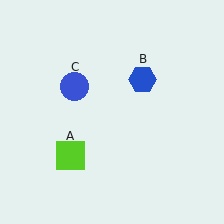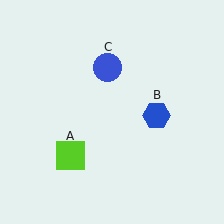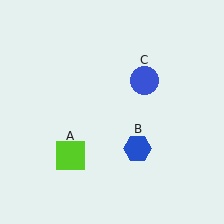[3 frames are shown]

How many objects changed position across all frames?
2 objects changed position: blue hexagon (object B), blue circle (object C).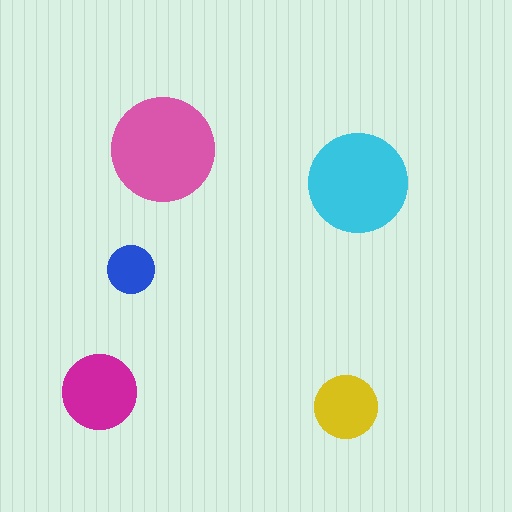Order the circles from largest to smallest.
the pink one, the cyan one, the magenta one, the yellow one, the blue one.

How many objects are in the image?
There are 5 objects in the image.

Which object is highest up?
The pink circle is topmost.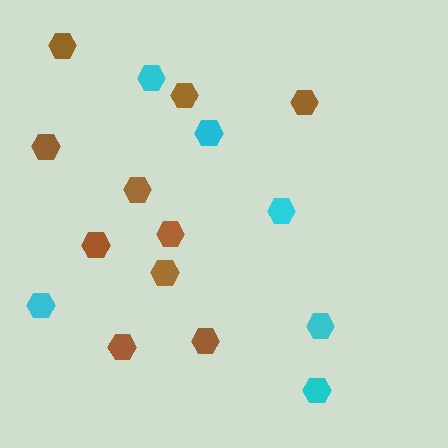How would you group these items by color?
There are 2 groups: one group of brown hexagons (10) and one group of cyan hexagons (6).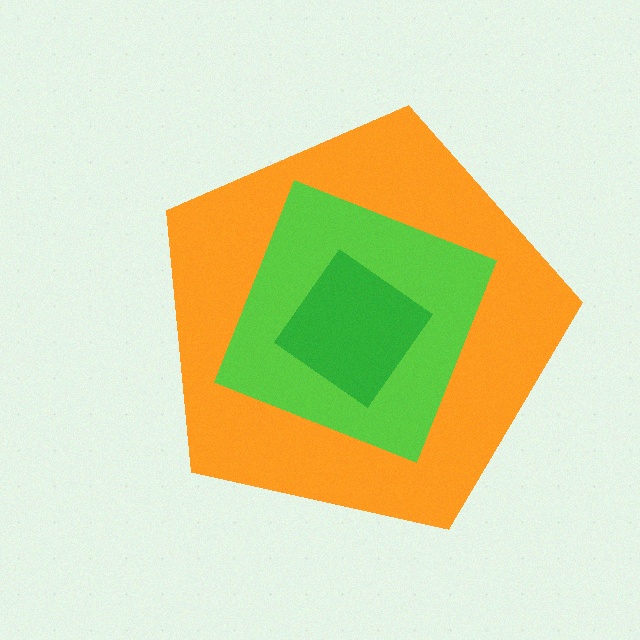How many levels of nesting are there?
3.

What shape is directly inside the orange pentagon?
The lime square.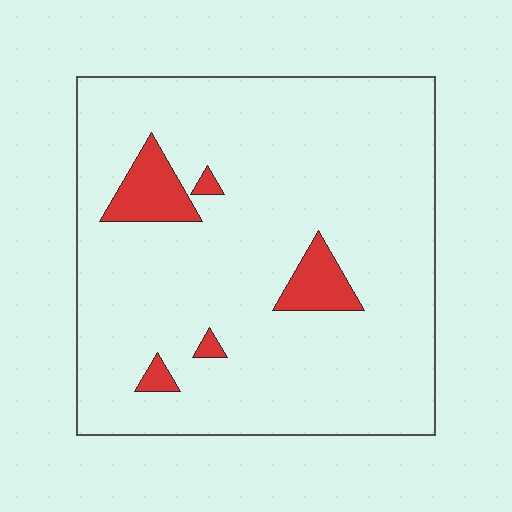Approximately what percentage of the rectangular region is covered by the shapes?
Approximately 10%.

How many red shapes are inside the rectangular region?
5.